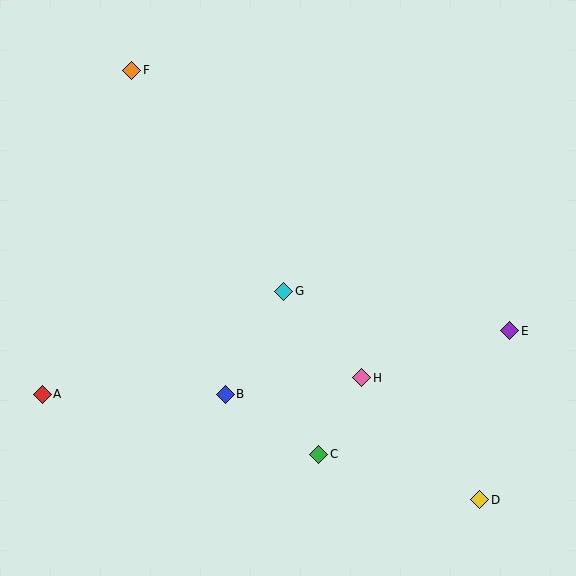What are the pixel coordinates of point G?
Point G is at (284, 291).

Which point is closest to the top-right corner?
Point E is closest to the top-right corner.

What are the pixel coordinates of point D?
Point D is at (480, 500).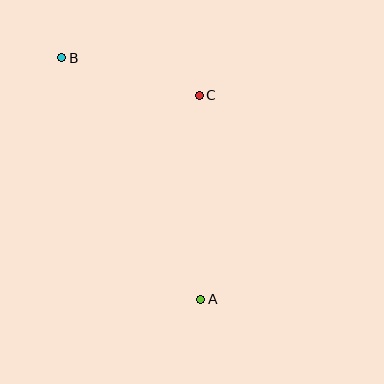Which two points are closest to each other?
Points B and C are closest to each other.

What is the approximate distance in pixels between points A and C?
The distance between A and C is approximately 204 pixels.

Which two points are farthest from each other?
Points A and B are farthest from each other.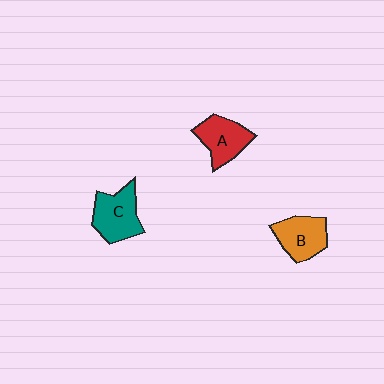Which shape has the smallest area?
Shape A (red).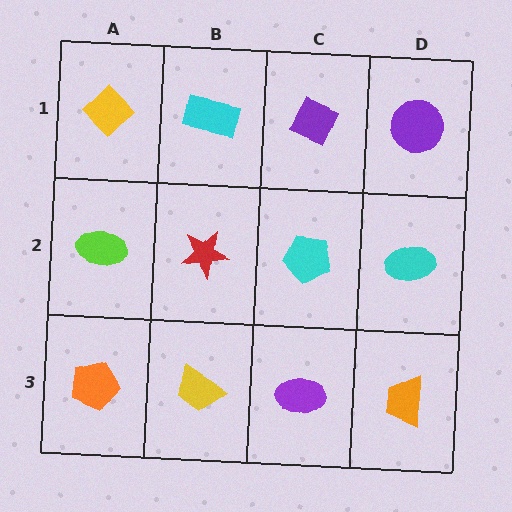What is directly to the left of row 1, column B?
A yellow diamond.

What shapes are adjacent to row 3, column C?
A cyan pentagon (row 2, column C), a yellow trapezoid (row 3, column B), an orange trapezoid (row 3, column D).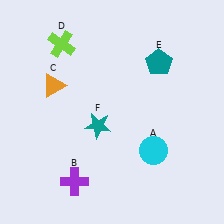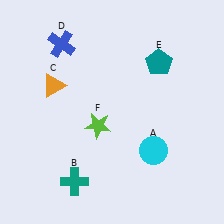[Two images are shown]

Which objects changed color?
B changed from purple to teal. D changed from lime to blue. F changed from teal to lime.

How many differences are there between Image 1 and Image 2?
There are 3 differences between the two images.